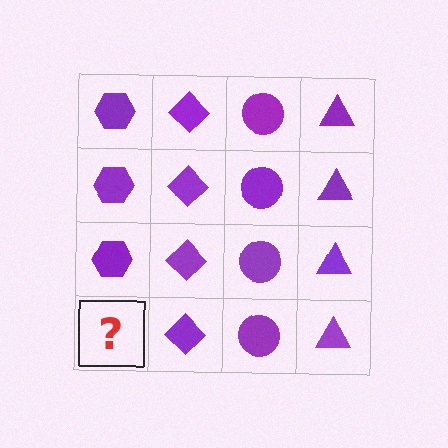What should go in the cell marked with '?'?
The missing cell should contain a purple hexagon.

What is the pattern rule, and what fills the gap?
The rule is that each column has a consistent shape. The gap should be filled with a purple hexagon.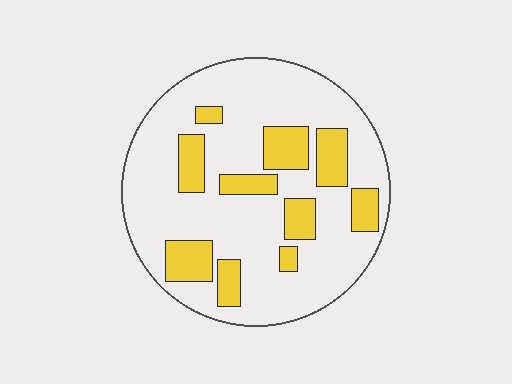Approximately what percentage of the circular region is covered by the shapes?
Approximately 25%.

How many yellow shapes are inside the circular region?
10.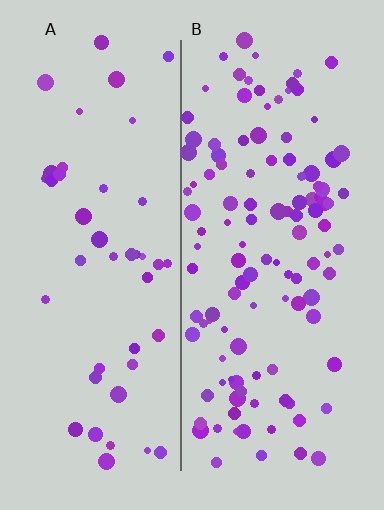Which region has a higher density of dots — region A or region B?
B (the right).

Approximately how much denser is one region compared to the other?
Approximately 2.6× — region B over region A.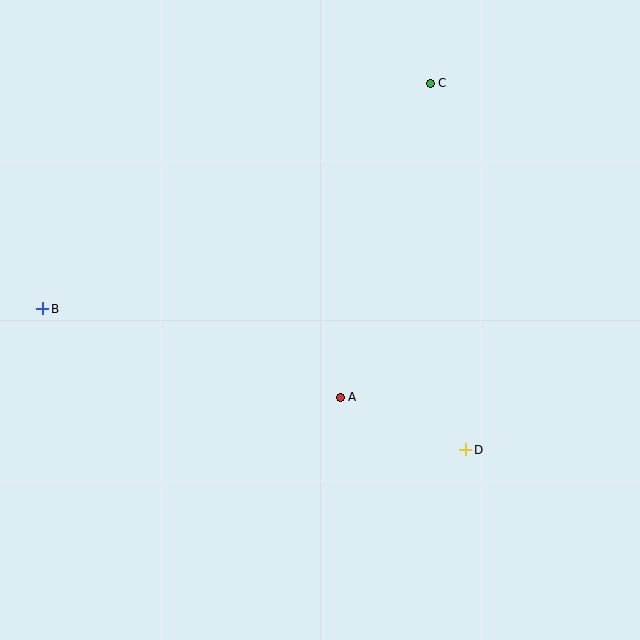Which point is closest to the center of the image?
Point A at (340, 397) is closest to the center.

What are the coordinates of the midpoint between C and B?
The midpoint between C and B is at (236, 196).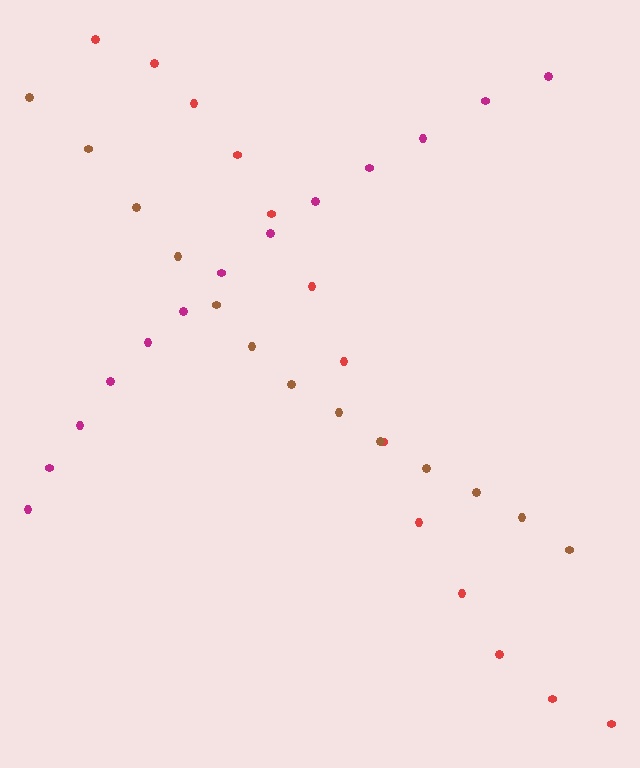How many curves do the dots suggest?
There are 3 distinct paths.